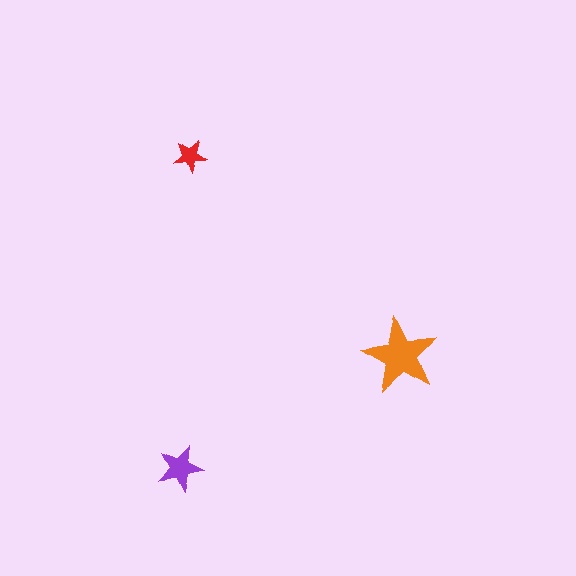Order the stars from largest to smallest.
the orange one, the purple one, the red one.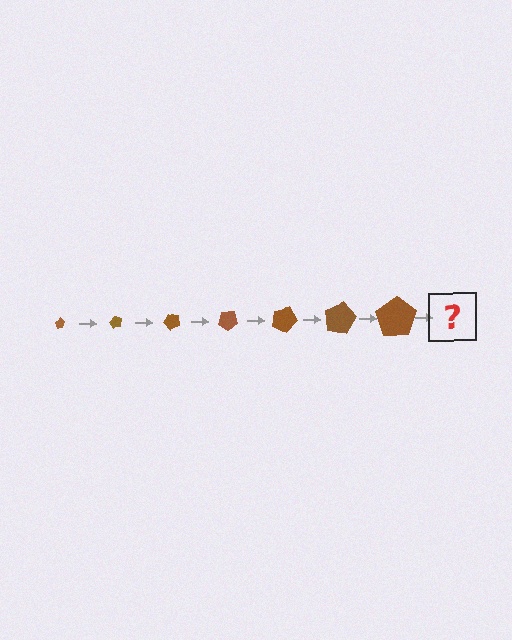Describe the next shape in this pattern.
It should be a pentagon, larger than the previous one and rotated 420 degrees from the start.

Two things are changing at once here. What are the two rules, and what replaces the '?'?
The two rules are that the pentagon grows larger each step and it rotates 60 degrees each step. The '?' should be a pentagon, larger than the previous one and rotated 420 degrees from the start.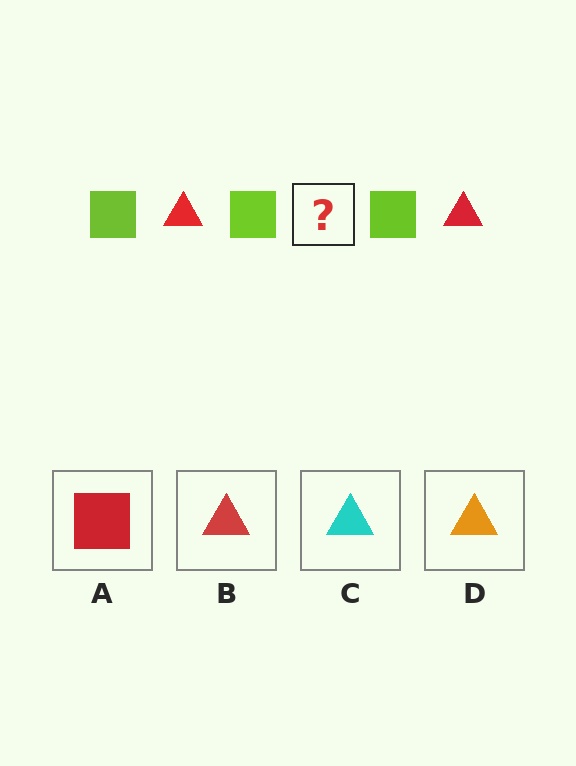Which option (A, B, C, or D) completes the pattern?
B.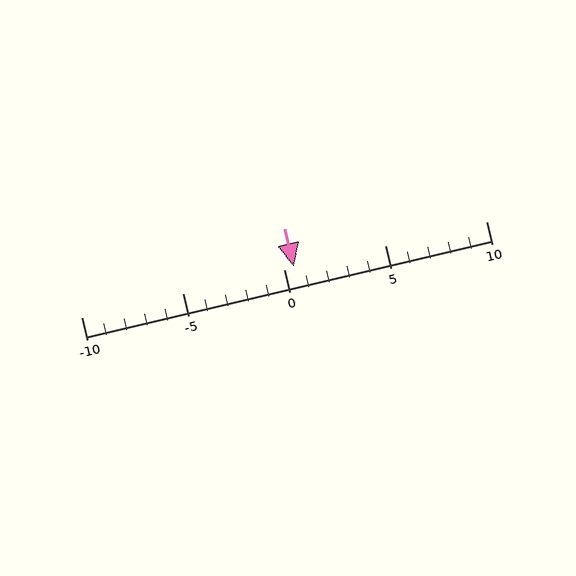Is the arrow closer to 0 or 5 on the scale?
The arrow is closer to 0.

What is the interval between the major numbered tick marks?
The major tick marks are spaced 5 units apart.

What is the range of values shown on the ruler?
The ruler shows values from -10 to 10.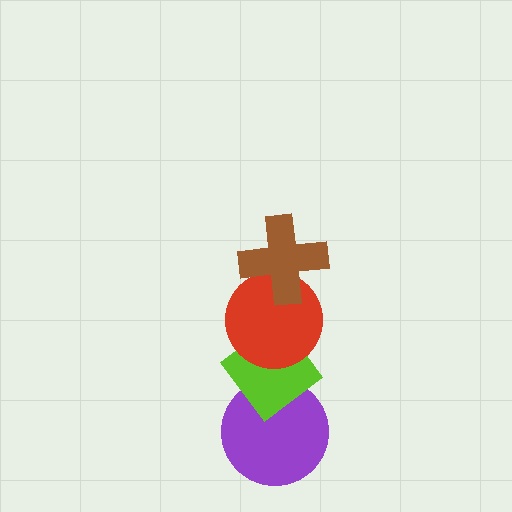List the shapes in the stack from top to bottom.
From top to bottom: the brown cross, the red circle, the lime diamond, the purple circle.